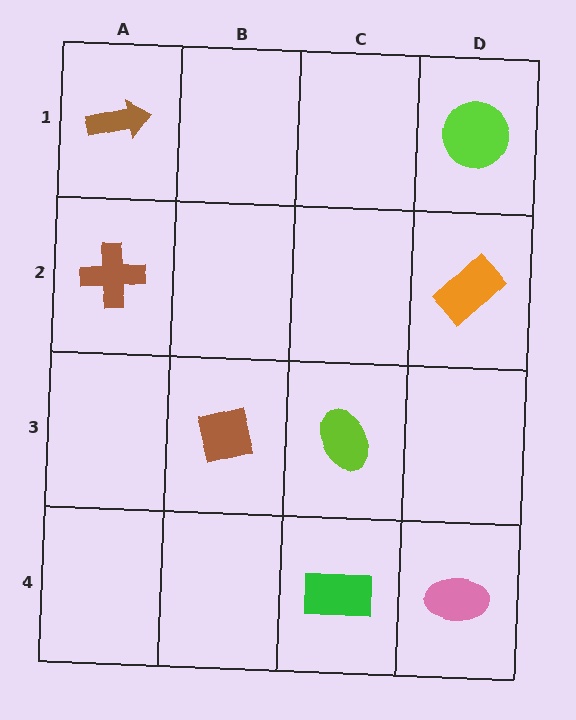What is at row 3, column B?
A brown square.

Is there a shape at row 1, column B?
No, that cell is empty.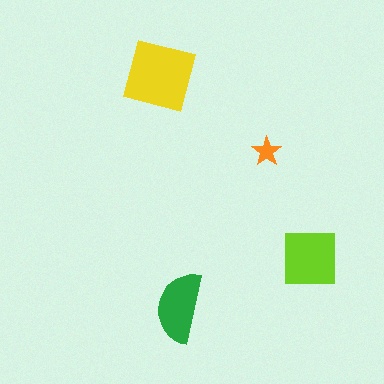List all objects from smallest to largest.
The orange star, the green semicircle, the lime square, the yellow square.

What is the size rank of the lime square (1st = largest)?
2nd.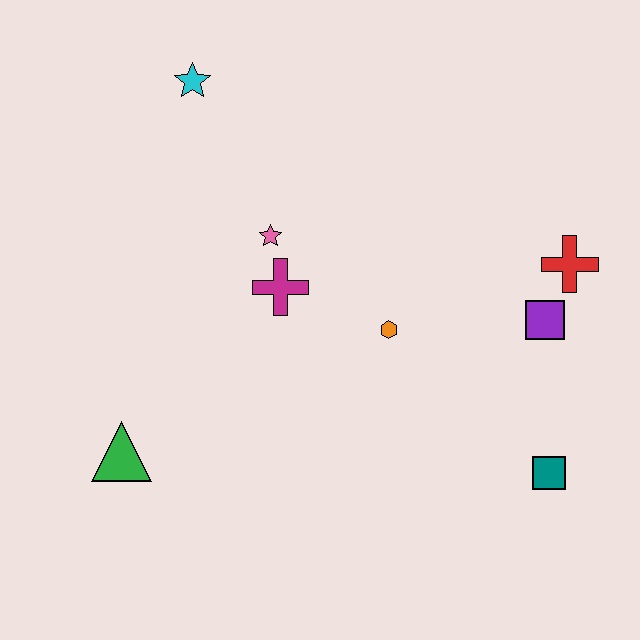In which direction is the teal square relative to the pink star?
The teal square is to the right of the pink star.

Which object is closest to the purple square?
The red cross is closest to the purple square.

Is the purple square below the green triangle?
No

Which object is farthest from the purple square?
The green triangle is farthest from the purple square.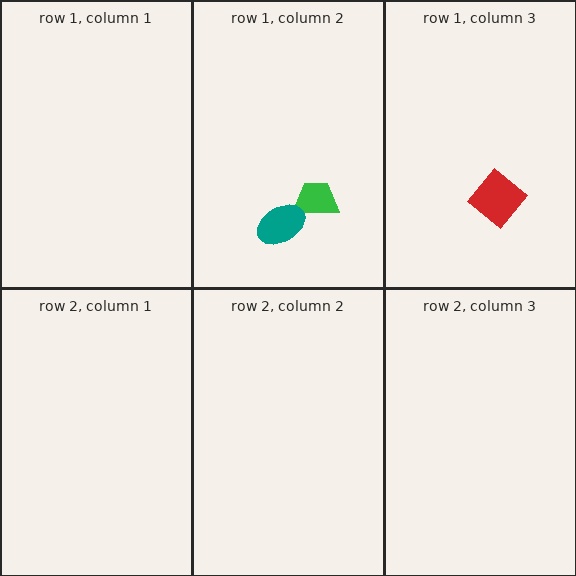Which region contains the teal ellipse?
The row 1, column 2 region.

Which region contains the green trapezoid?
The row 1, column 2 region.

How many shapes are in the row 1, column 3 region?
1.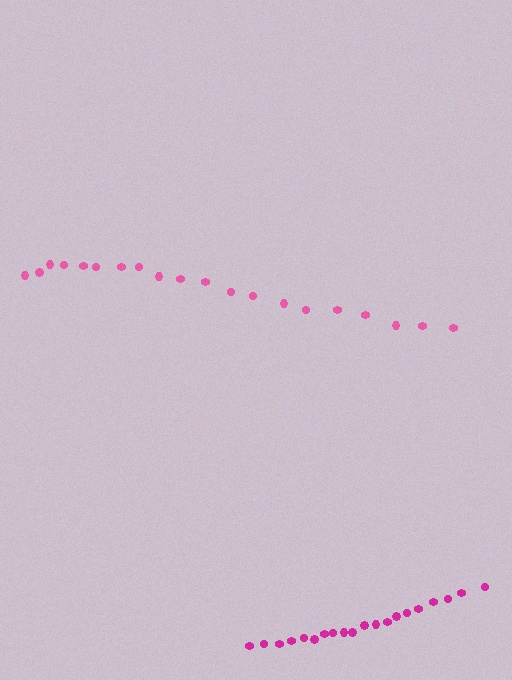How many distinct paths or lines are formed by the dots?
There are 2 distinct paths.